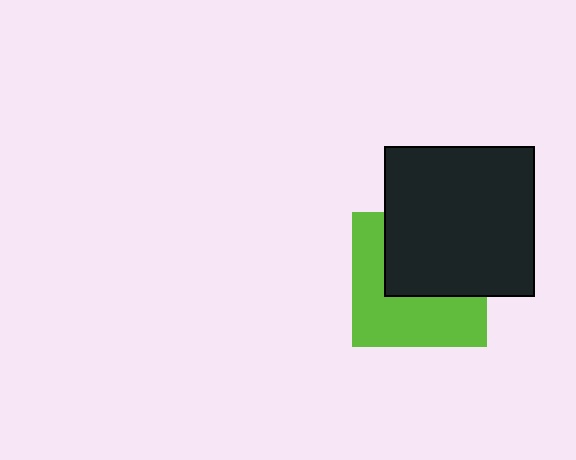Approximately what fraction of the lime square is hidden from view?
Roughly 48% of the lime square is hidden behind the black square.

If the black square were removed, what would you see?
You would see the complete lime square.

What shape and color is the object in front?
The object in front is a black square.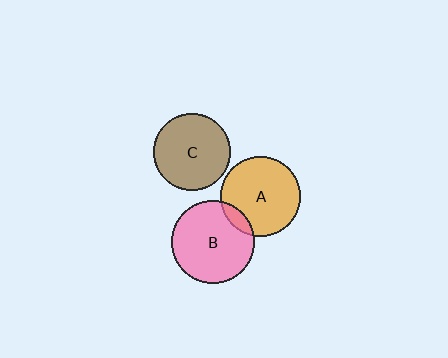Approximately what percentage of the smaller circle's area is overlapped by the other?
Approximately 10%.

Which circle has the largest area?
Circle B (pink).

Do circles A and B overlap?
Yes.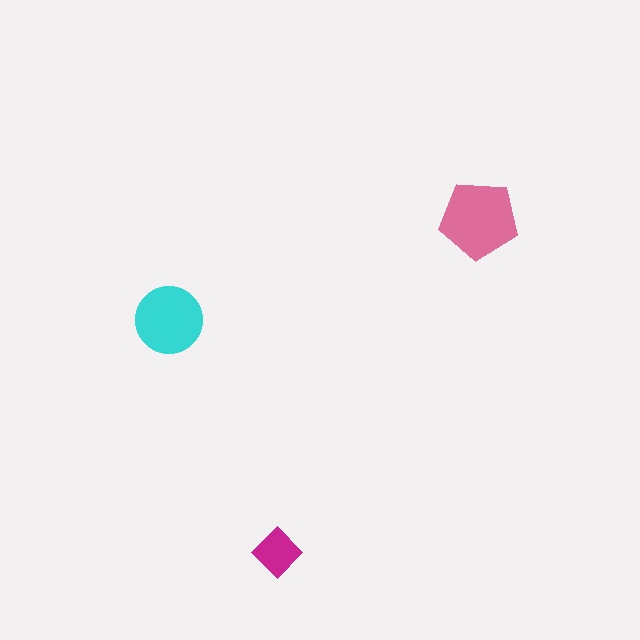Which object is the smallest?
The magenta diamond.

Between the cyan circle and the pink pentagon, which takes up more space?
The pink pentagon.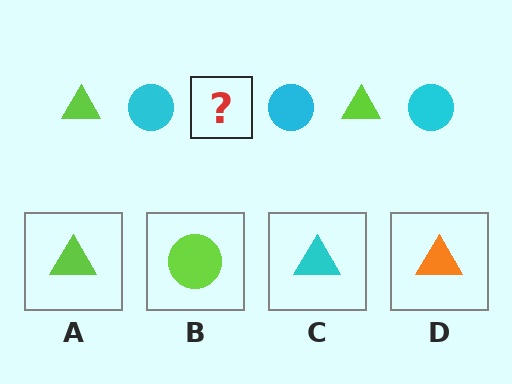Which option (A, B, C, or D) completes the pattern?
A.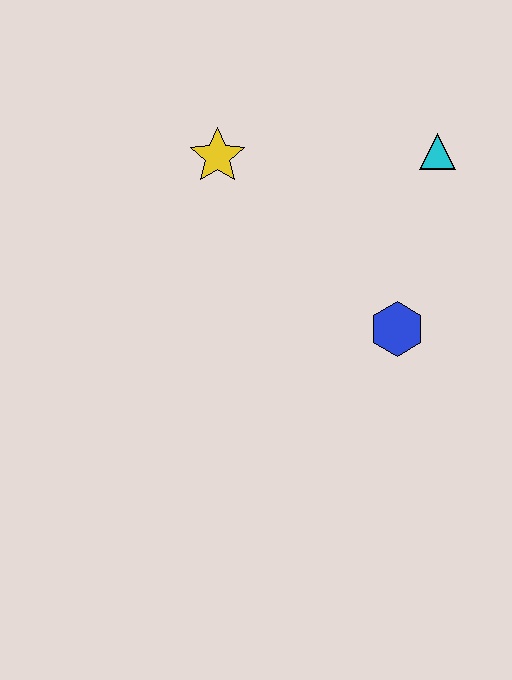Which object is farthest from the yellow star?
The blue hexagon is farthest from the yellow star.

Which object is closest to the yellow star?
The cyan triangle is closest to the yellow star.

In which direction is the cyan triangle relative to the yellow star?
The cyan triangle is to the right of the yellow star.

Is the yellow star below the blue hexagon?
No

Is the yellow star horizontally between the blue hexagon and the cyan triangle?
No